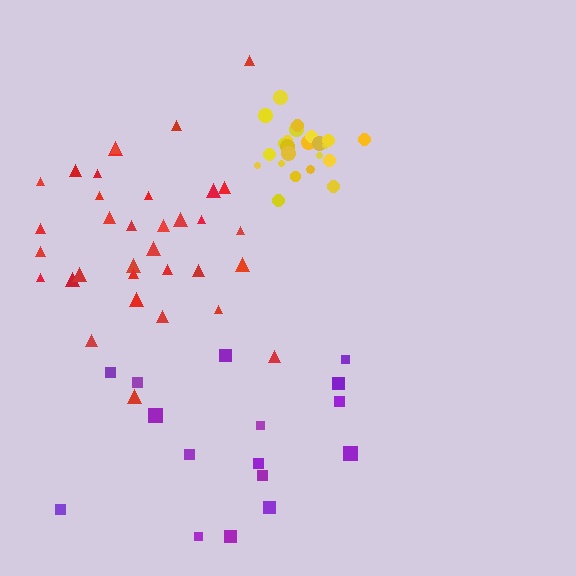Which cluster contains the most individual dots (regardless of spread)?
Red (34).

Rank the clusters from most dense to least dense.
yellow, red, purple.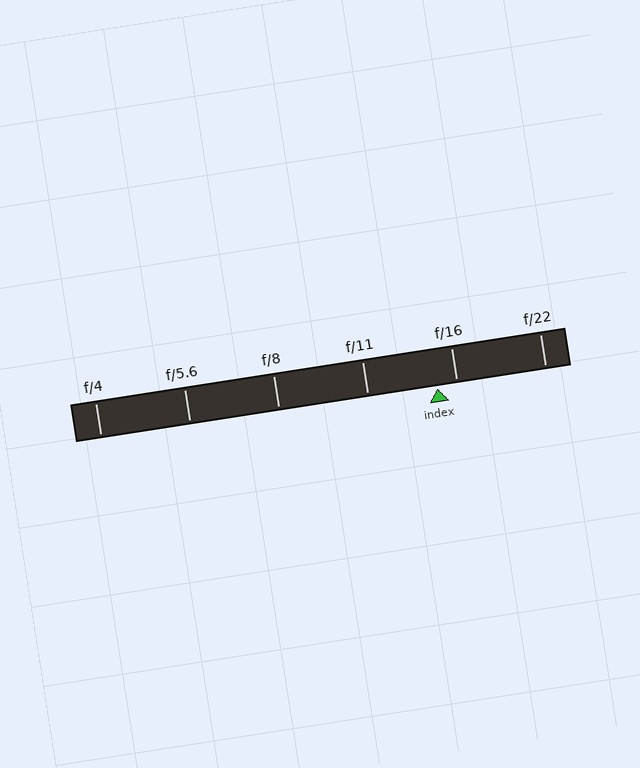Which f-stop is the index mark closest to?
The index mark is closest to f/16.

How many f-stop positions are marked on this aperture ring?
There are 6 f-stop positions marked.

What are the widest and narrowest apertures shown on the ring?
The widest aperture shown is f/4 and the narrowest is f/22.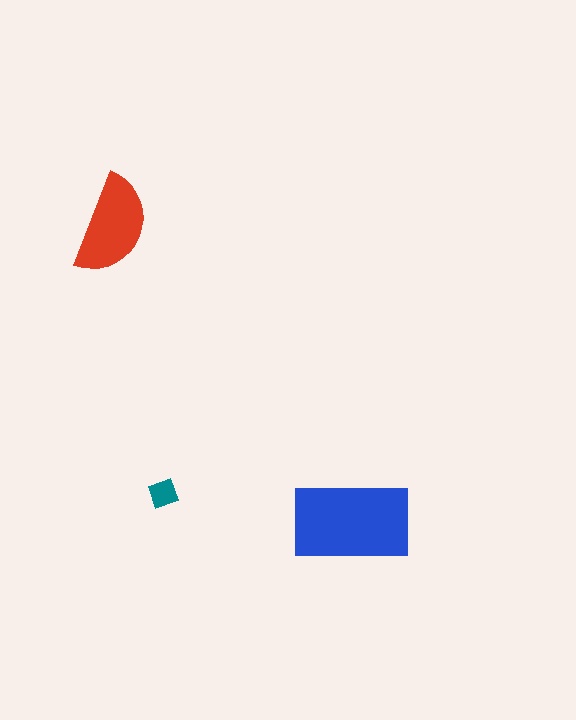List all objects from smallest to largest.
The teal diamond, the red semicircle, the blue rectangle.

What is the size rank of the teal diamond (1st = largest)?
3rd.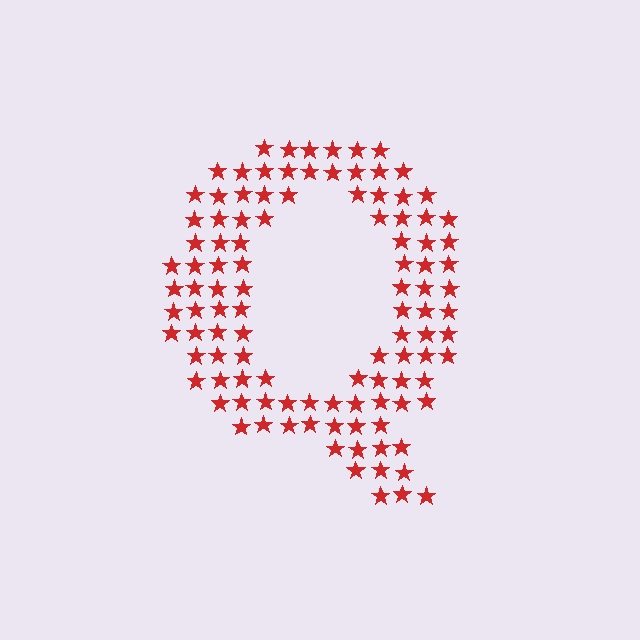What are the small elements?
The small elements are stars.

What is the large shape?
The large shape is the letter Q.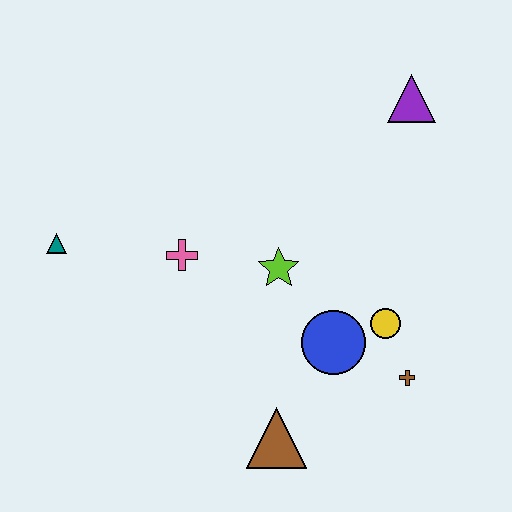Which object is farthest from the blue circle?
The teal triangle is farthest from the blue circle.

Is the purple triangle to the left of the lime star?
No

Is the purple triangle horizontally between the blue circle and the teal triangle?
No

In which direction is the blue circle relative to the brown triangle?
The blue circle is above the brown triangle.